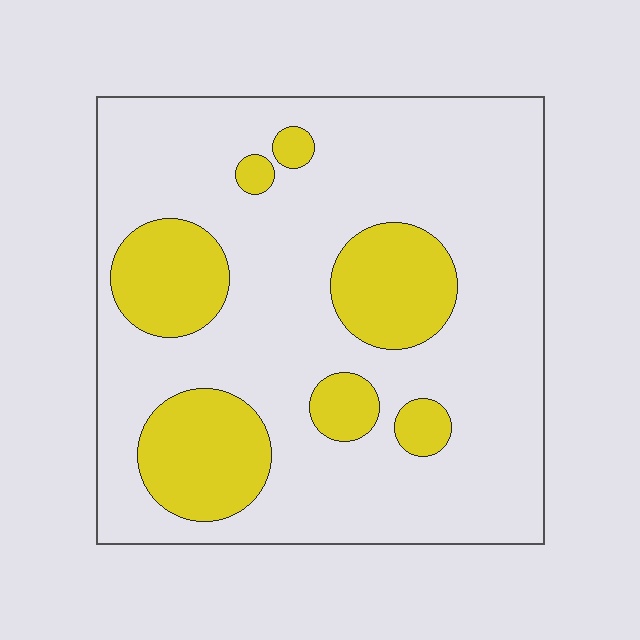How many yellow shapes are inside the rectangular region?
7.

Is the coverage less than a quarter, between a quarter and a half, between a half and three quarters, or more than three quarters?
Less than a quarter.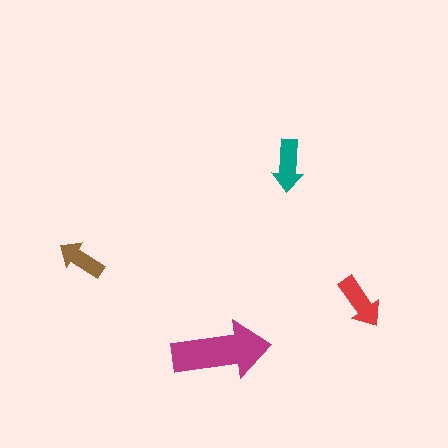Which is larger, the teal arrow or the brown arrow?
The teal one.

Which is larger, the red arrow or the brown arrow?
The red one.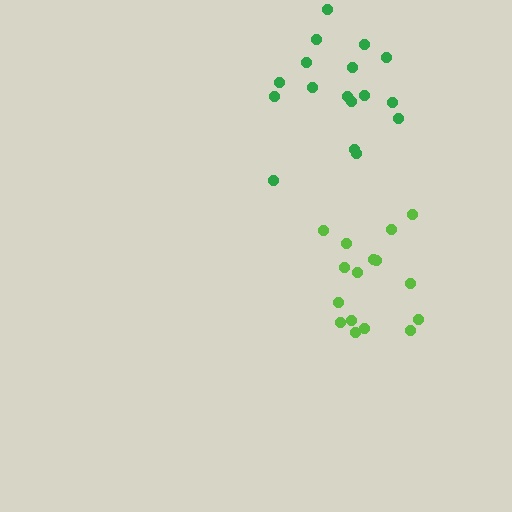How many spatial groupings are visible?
There are 2 spatial groupings.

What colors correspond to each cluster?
The clusters are colored: green, lime.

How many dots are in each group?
Group 1: 17 dots, Group 2: 16 dots (33 total).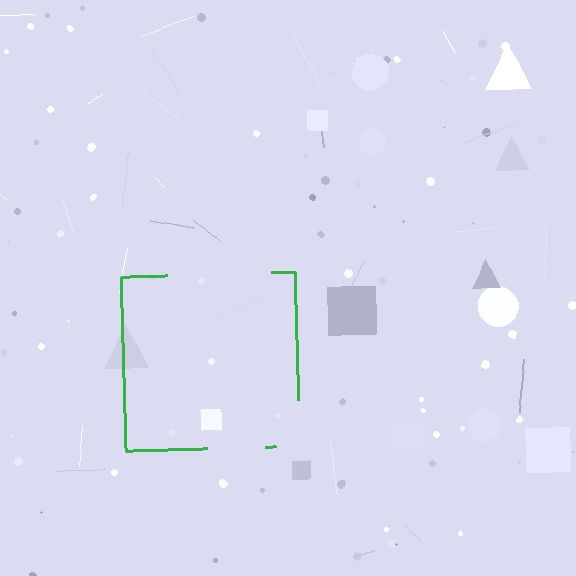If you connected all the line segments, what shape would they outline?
They would outline a square.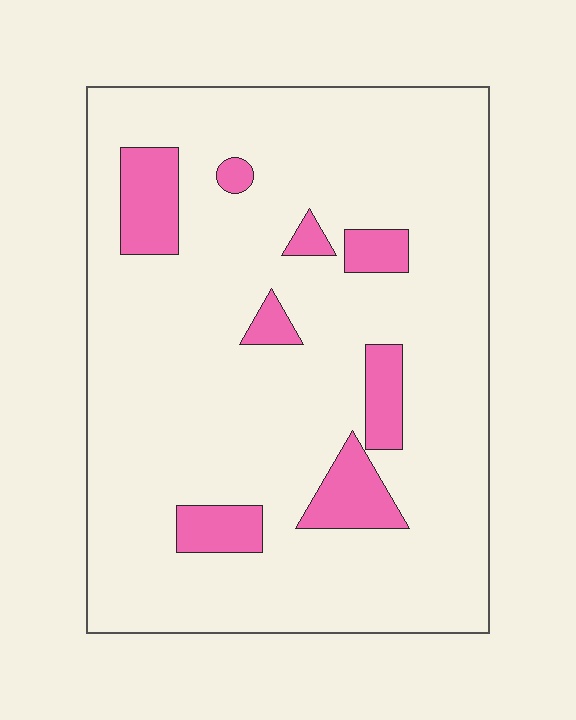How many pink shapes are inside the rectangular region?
8.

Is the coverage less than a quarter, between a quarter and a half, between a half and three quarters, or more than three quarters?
Less than a quarter.